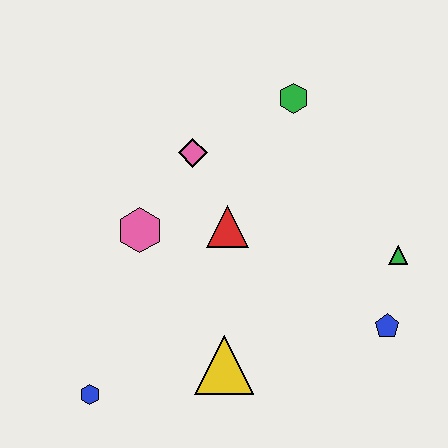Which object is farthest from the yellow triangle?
The green hexagon is farthest from the yellow triangle.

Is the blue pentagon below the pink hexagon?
Yes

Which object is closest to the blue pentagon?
The green triangle is closest to the blue pentagon.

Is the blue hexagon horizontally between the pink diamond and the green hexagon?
No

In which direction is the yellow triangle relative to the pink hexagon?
The yellow triangle is below the pink hexagon.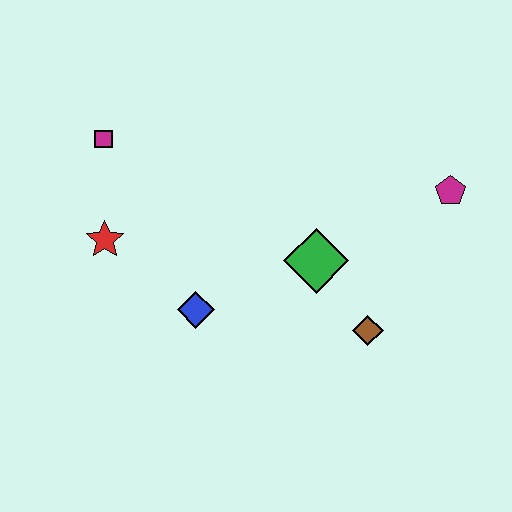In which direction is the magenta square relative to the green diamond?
The magenta square is to the left of the green diamond.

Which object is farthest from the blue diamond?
The magenta pentagon is farthest from the blue diamond.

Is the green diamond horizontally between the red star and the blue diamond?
No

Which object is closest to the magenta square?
The red star is closest to the magenta square.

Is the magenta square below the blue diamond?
No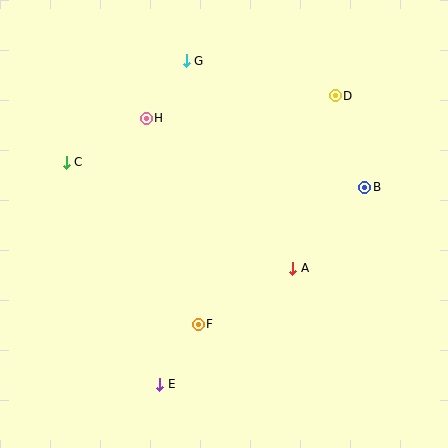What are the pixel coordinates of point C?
Point C is at (66, 162).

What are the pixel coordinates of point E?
Point E is at (160, 384).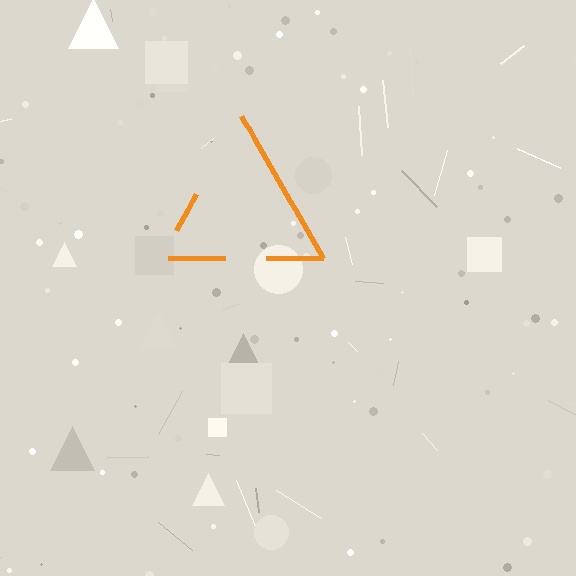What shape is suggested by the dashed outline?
The dashed outline suggests a triangle.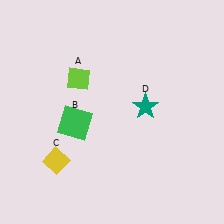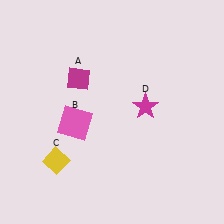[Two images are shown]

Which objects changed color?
A changed from lime to magenta. B changed from green to pink. D changed from teal to magenta.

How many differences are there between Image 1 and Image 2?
There are 3 differences between the two images.